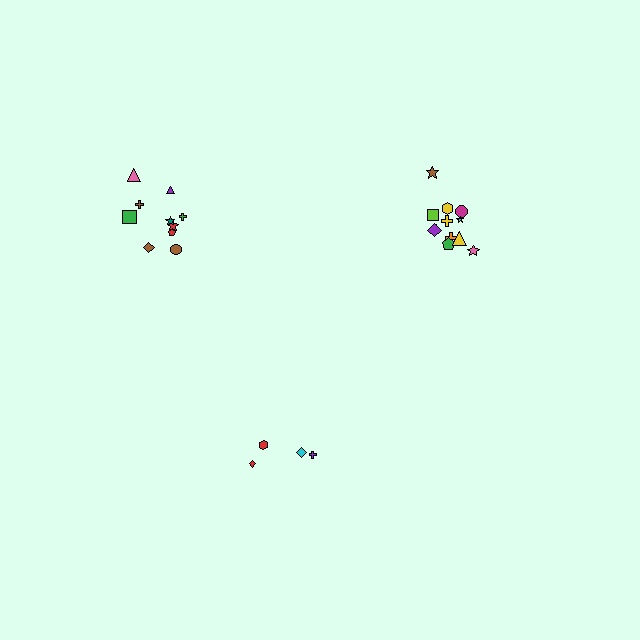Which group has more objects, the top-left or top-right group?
The top-right group.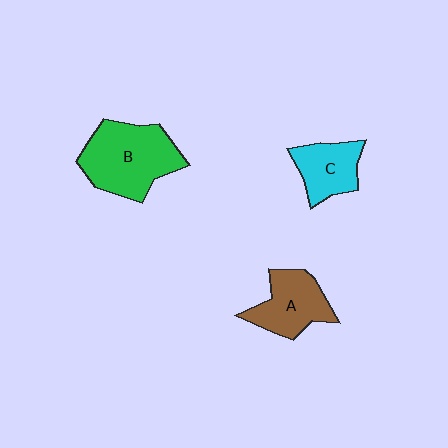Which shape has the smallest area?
Shape C (cyan).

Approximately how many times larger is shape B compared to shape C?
Approximately 1.8 times.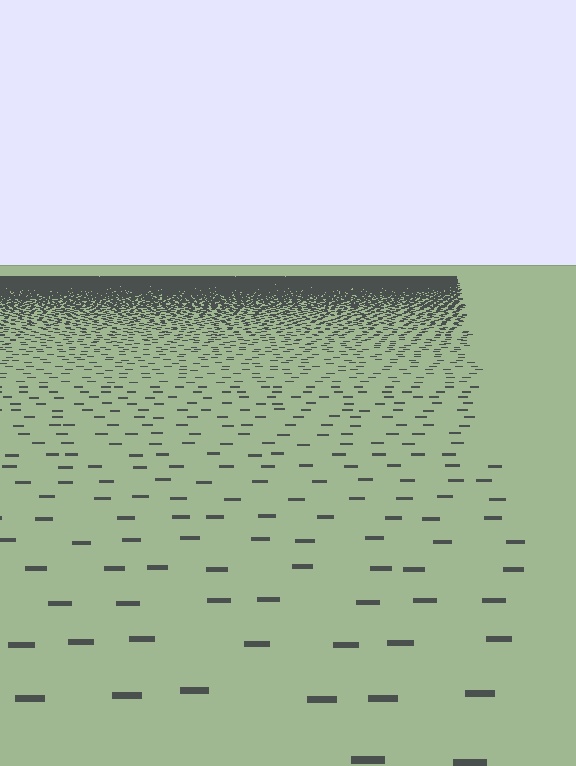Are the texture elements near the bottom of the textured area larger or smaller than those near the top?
Larger. Near the bottom, elements are closer to the viewer and appear at a bigger on-screen size.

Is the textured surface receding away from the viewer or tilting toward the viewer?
The surface is receding away from the viewer. Texture elements get smaller and denser toward the top.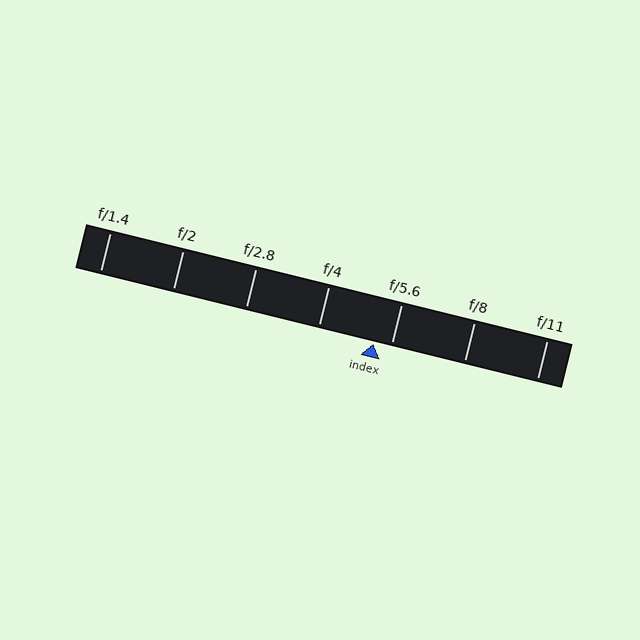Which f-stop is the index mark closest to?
The index mark is closest to f/5.6.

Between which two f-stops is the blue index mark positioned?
The index mark is between f/4 and f/5.6.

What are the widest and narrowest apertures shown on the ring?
The widest aperture shown is f/1.4 and the narrowest is f/11.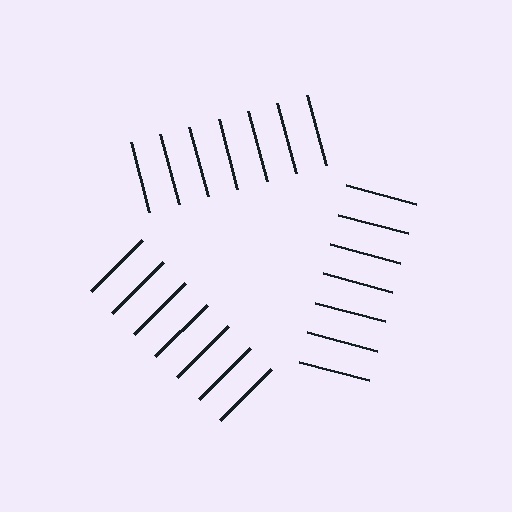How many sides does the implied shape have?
3 sides — the line-ends trace a triangle.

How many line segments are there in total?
21 — 7 along each of the 3 edges.